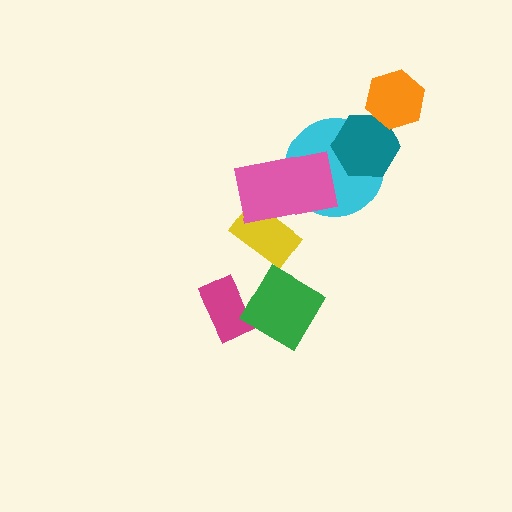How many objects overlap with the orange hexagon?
1 object overlaps with the orange hexagon.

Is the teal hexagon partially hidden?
Yes, it is partially covered by another shape.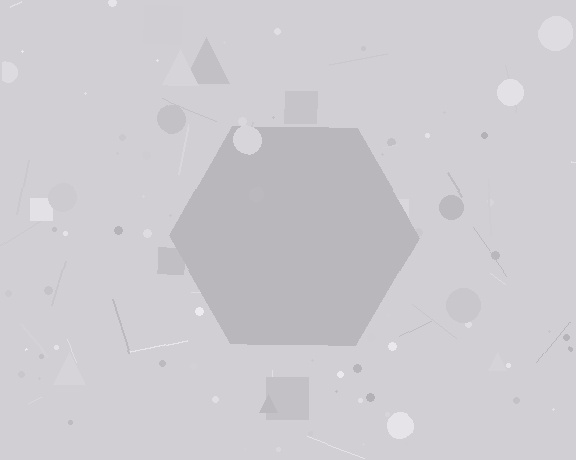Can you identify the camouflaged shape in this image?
The camouflaged shape is a hexagon.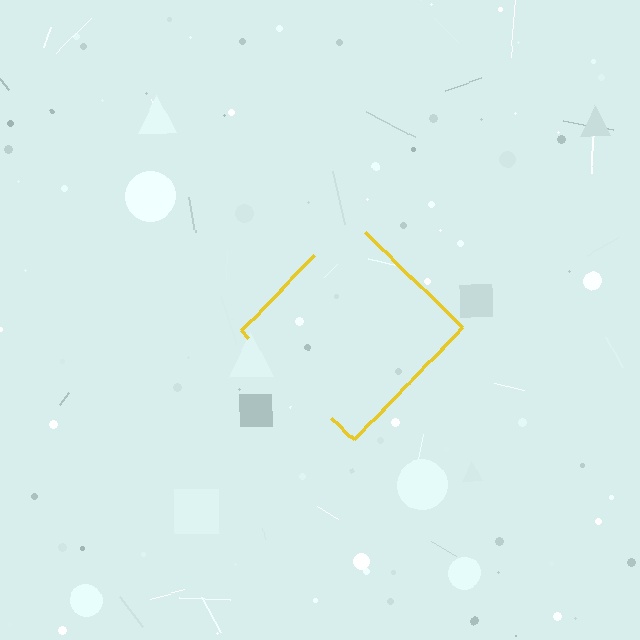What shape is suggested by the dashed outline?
The dashed outline suggests a diamond.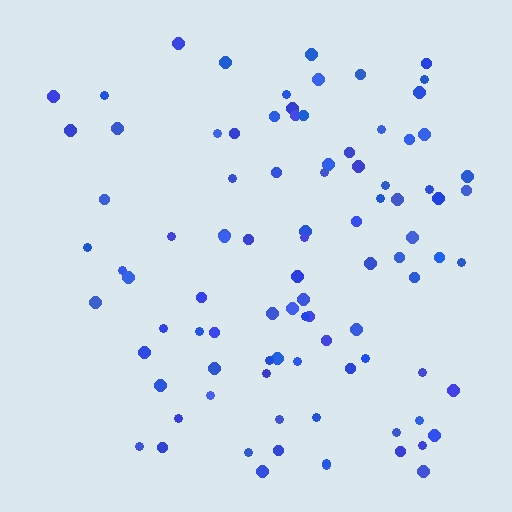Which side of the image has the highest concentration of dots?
The right.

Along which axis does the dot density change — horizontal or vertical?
Horizontal.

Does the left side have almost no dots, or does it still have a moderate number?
Still a moderate number, just noticeably fewer than the right.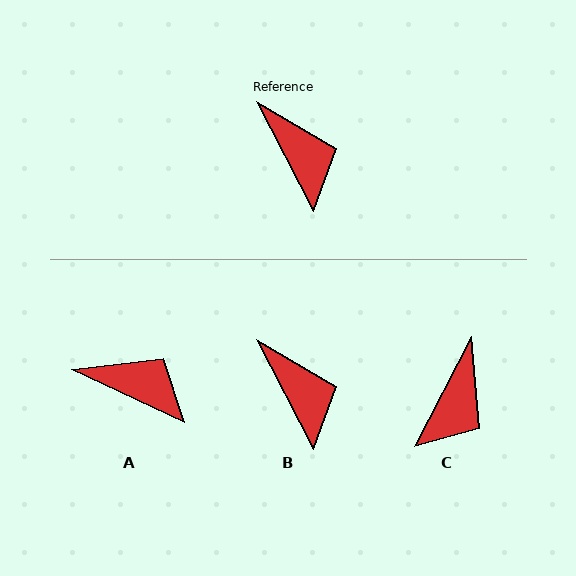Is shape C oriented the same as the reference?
No, it is off by about 55 degrees.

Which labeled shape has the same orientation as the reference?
B.